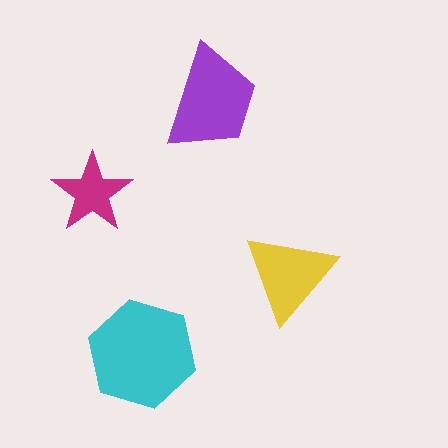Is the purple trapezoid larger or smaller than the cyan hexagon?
Smaller.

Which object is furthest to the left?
The magenta star is leftmost.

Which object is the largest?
The cyan hexagon.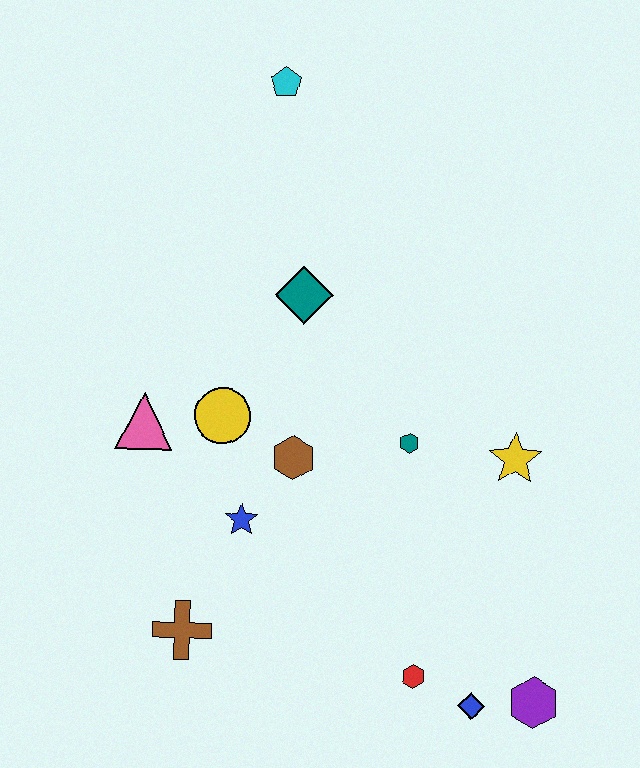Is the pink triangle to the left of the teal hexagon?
Yes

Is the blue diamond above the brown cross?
No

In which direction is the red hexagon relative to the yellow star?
The red hexagon is below the yellow star.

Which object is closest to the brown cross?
The blue star is closest to the brown cross.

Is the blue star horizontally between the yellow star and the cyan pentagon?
No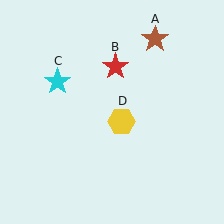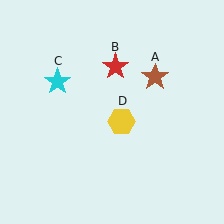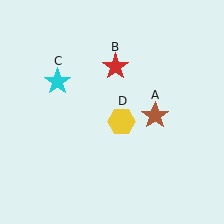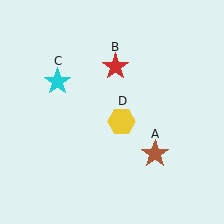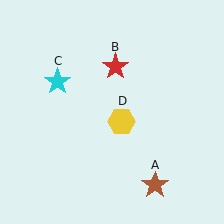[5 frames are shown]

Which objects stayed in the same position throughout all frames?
Red star (object B) and cyan star (object C) and yellow hexagon (object D) remained stationary.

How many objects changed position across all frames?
1 object changed position: brown star (object A).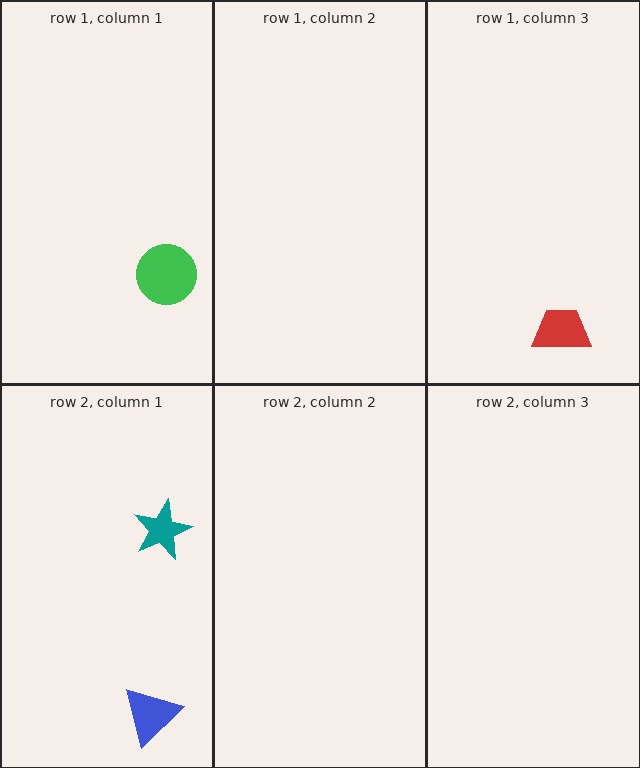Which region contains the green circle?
The row 1, column 1 region.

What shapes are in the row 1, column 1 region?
The green circle.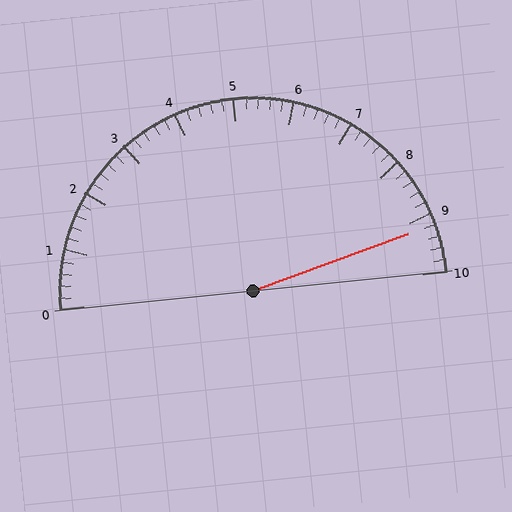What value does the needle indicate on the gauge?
The needle indicates approximately 9.2.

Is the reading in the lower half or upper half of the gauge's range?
The reading is in the upper half of the range (0 to 10).